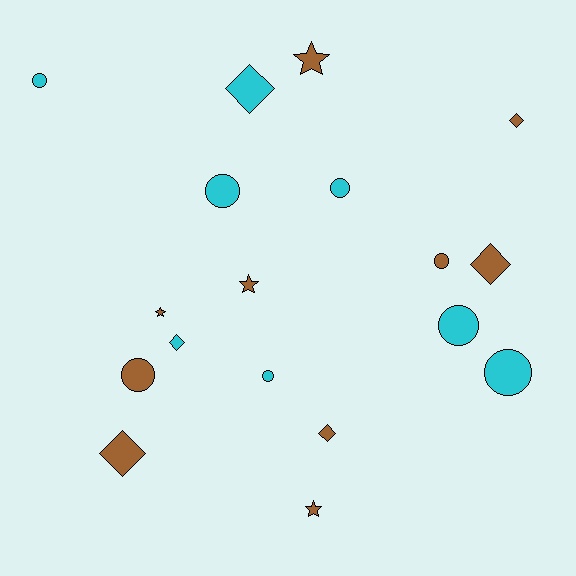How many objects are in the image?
There are 18 objects.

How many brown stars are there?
There are 4 brown stars.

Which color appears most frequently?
Brown, with 10 objects.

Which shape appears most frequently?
Circle, with 8 objects.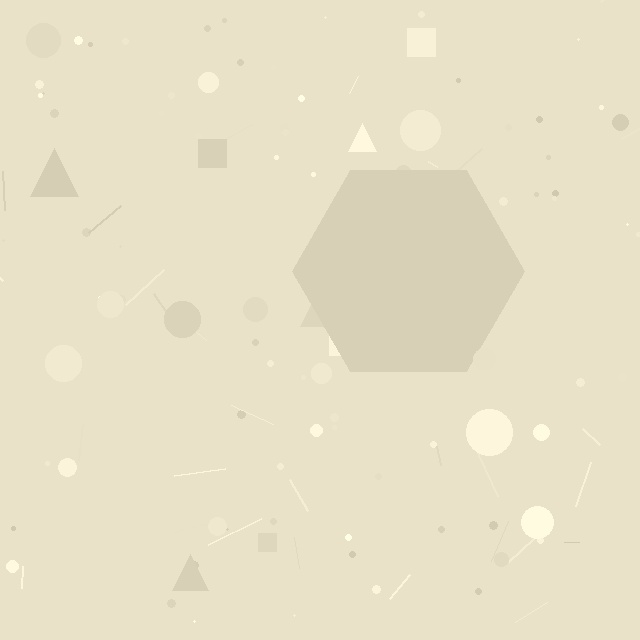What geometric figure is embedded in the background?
A hexagon is embedded in the background.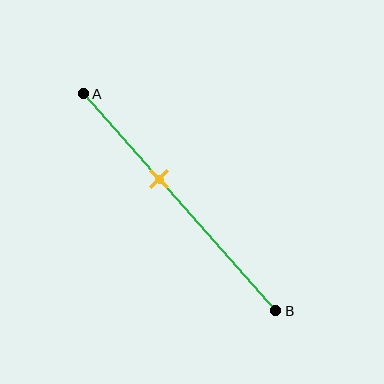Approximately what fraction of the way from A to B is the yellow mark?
The yellow mark is approximately 40% of the way from A to B.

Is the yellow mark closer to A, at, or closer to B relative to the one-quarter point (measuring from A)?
The yellow mark is closer to point B than the one-quarter point of segment AB.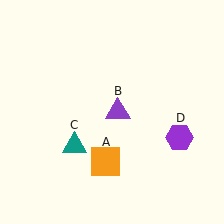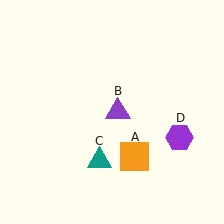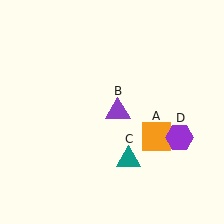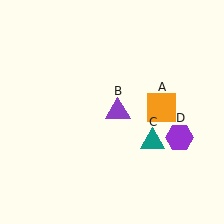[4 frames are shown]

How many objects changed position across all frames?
2 objects changed position: orange square (object A), teal triangle (object C).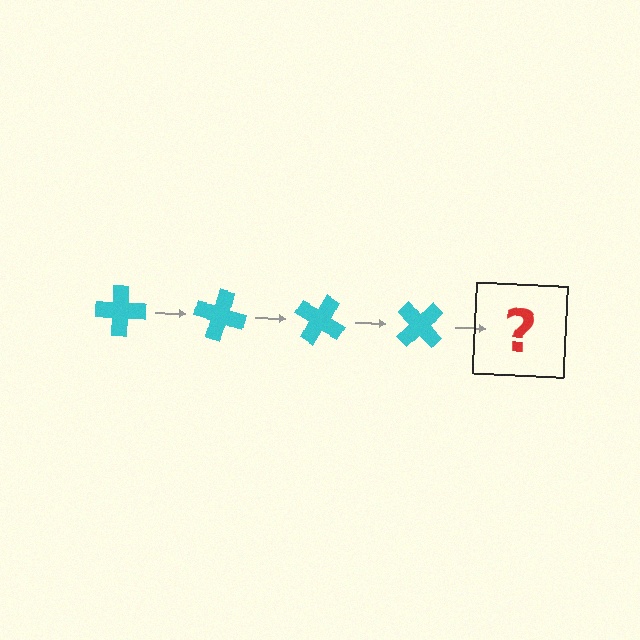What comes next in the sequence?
The next element should be a cyan cross rotated 60 degrees.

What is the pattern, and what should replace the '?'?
The pattern is that the cross rotates 15 degrees each step. The '?' should be a cyan cross rotated 60 degrees.